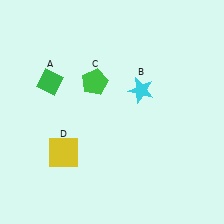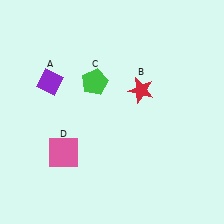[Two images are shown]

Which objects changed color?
A changed from green to purple. B changed from cyan to red. D changed from yellow to pink.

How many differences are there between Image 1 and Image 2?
There are 3 differences between the two images.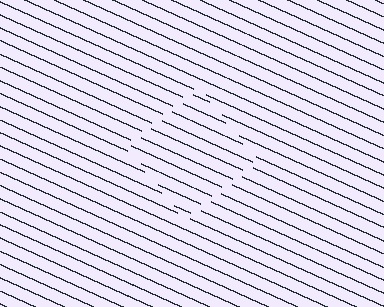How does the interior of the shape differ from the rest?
The interior of the shape contains the same grating, shifted by half a period — the contour is defined by the phase discontinuity where line-ends from the inner and outer gratings abut.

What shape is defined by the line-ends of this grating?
An illusory square. The interior of the shape contains the same grating, shifted by half a period — the contour is defined by the phase discontinuity where line-ends from the inner and outer gratings abut.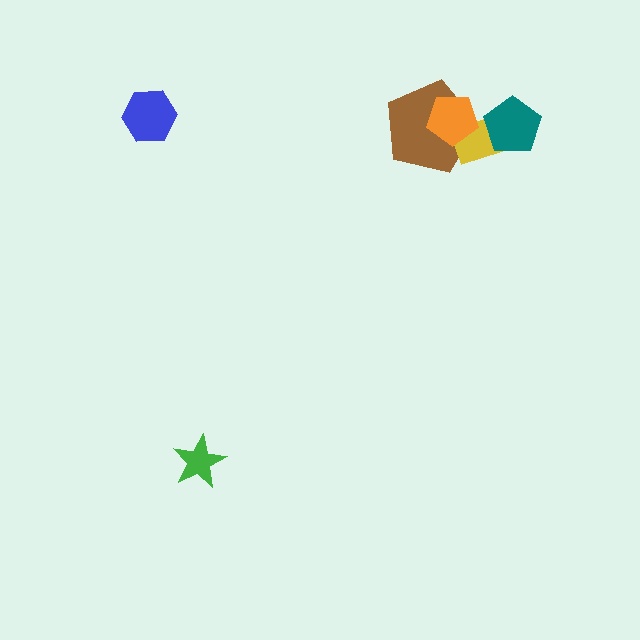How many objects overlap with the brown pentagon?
2 objects overlap with the brown pentagon.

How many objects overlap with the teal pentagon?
1 object overlaps with the teal pentagon.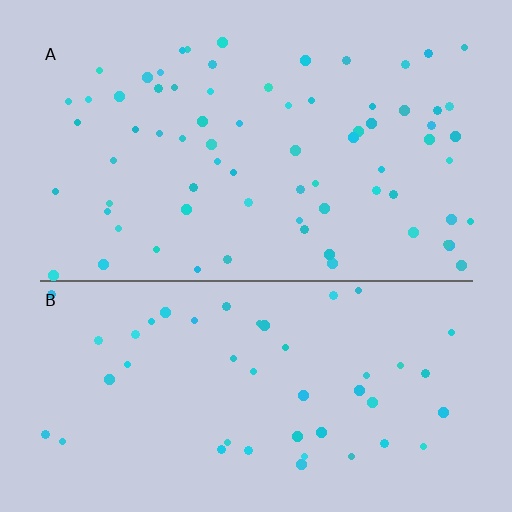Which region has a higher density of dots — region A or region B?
A (the top).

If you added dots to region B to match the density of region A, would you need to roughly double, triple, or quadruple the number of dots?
Approximately double.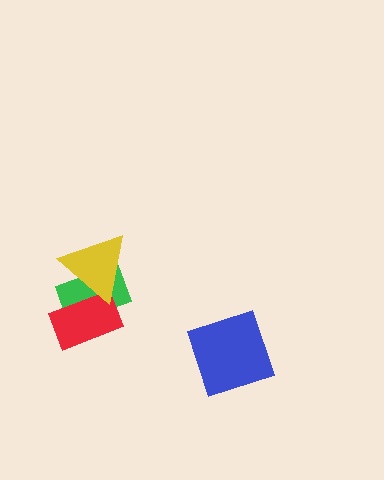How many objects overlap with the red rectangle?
2 objects overlap with the red rectangle.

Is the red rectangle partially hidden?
Yes, it is partially covered by another shape.